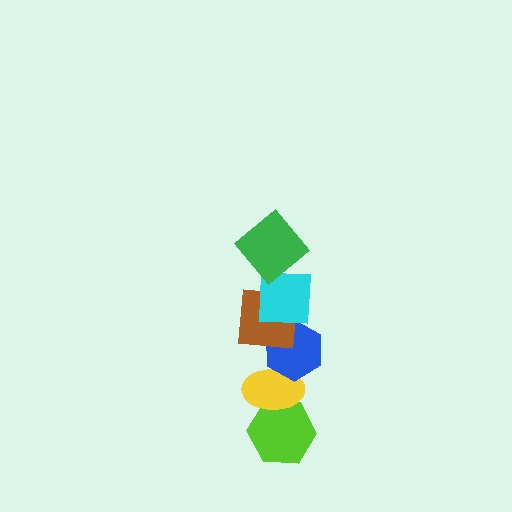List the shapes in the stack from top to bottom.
From top to bottom: the green diamond, the cyan square, the brown square, the blue hexagon, the yellow ellipse, the lime hexagon.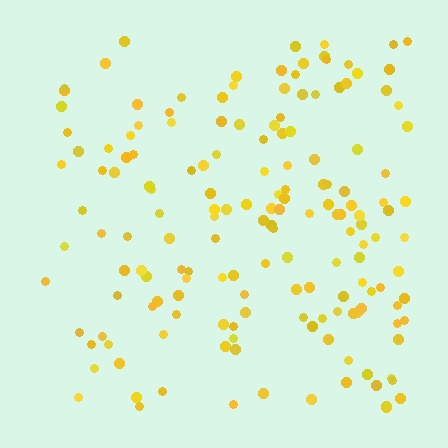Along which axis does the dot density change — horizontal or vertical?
Horizontal.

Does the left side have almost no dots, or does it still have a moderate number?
Still a moderate number, just noticeably fewer than the right.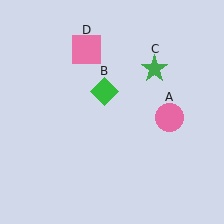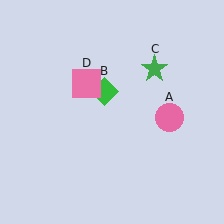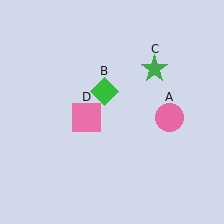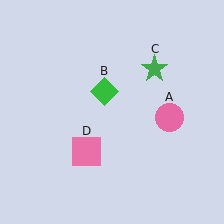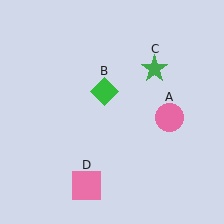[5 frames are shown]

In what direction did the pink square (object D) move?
The pink square (object D) moved down.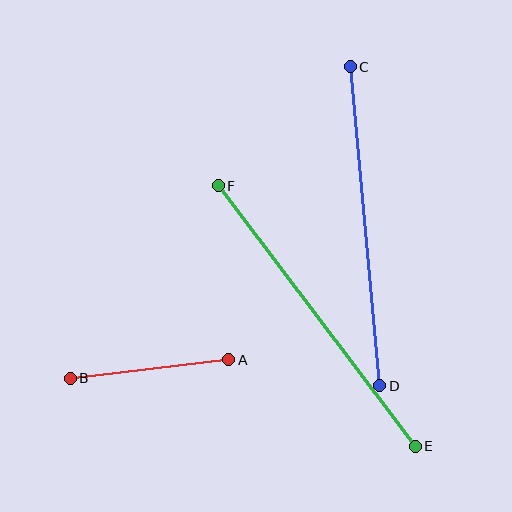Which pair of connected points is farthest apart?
Points E and F are farthest apart.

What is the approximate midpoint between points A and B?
The midpoint is at approximately (150, 369) pixels.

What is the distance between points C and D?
The distance is approximately 321 pixels.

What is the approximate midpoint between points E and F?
The midpoint is at approximately (317, 316) pixels.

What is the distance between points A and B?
The distance is approximately 160 pixels.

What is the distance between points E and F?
The distance is approximately 327 pixels.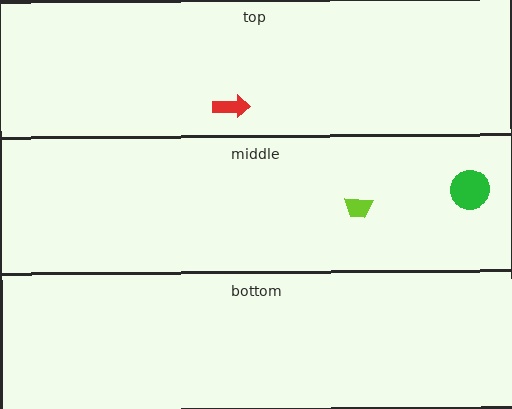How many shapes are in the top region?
1.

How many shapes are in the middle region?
2.